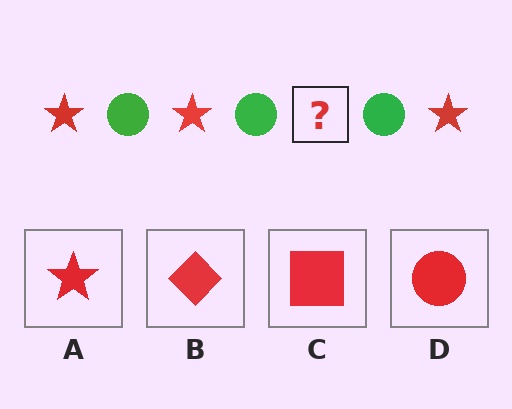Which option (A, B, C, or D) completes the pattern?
A.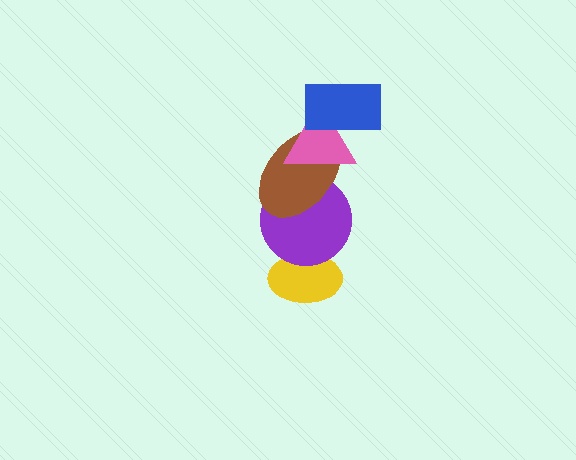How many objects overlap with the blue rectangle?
1 object overlaps with the blue rectangle.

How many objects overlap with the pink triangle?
3 objects overlap with the pink triangle.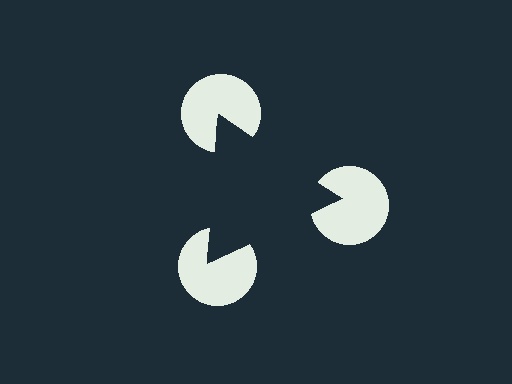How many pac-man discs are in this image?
There are 3 — one at each vertex of the illusory triangle.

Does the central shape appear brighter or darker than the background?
It typically appears slightly darker than the background, even though no actual brightness change is drawn.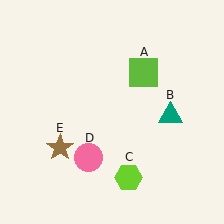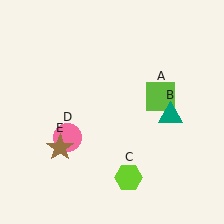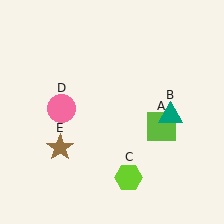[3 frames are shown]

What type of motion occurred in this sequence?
The lime square (object A), pink circle (object D) rotated clockwise around the center of the scene.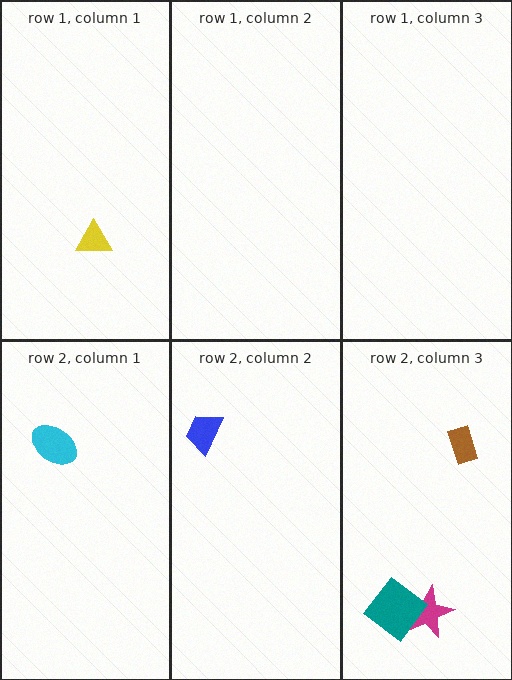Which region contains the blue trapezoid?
The row 2, column 2 region.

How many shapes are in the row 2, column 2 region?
1.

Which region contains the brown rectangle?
The row 2, column 3 region.